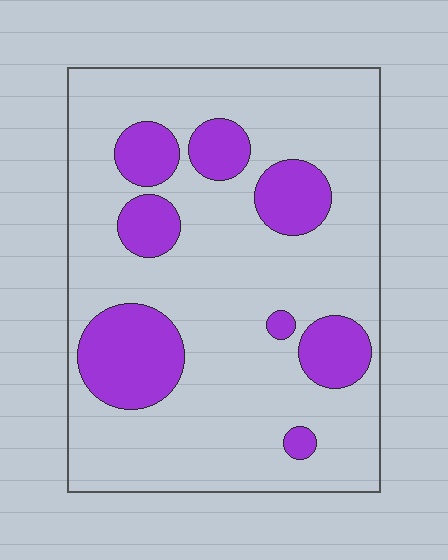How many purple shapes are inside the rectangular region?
8.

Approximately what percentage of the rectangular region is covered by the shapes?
Approximately 20%.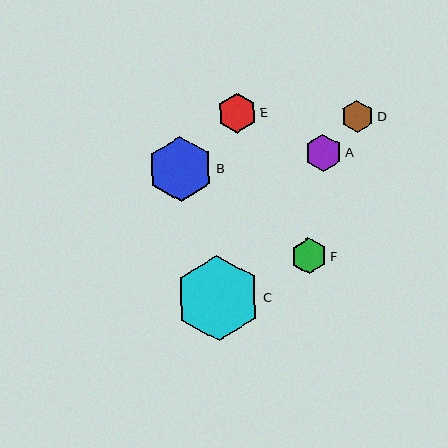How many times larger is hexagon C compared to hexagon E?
Hexagon C is approximately 2.1 times the size of hexagon E.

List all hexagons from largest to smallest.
From largest to smallest: C, B, E, A, F, D.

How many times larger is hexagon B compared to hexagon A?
Hexagon B is approximately 1.7 times the size of hexagon A.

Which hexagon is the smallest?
Hexagon D is the smallest with a size of approximately 32 pixels.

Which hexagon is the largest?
Hexagon C is the largest with a size of approximately 85 pixels.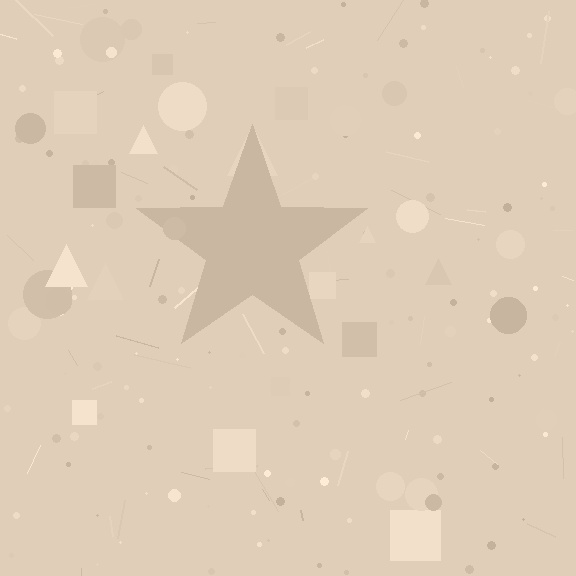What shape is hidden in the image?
A star is hidden in the image.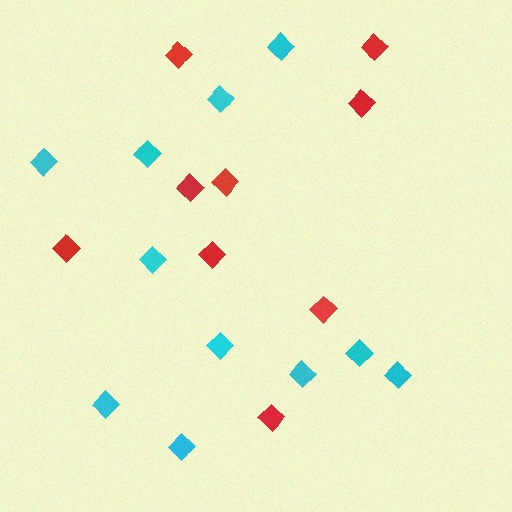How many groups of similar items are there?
There are 2 groups: one group of cyan diamonds (11) and one group of red diamonds (9).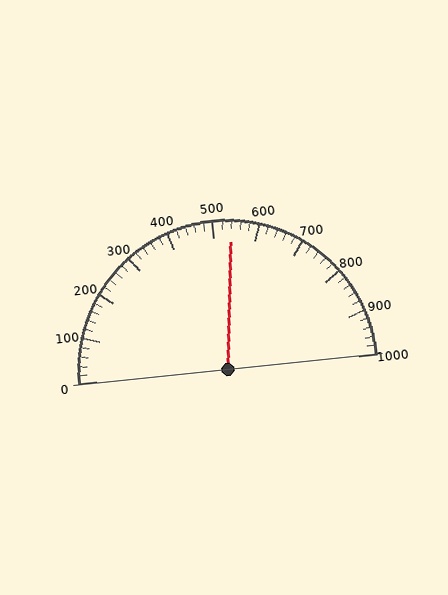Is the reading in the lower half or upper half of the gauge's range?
The reading is in the upper half of the range (0 to 1000).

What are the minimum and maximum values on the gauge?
The gauge ranges from 0 to 1000.